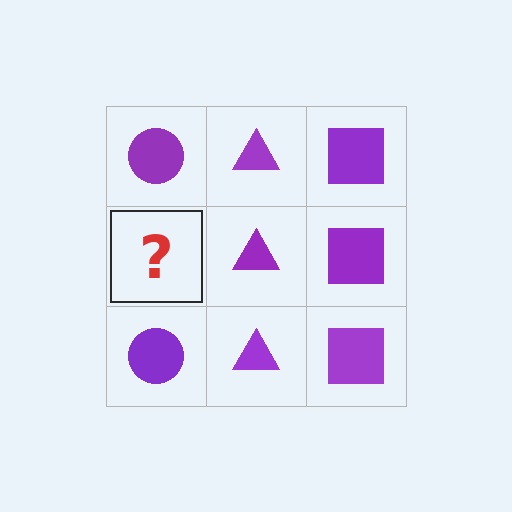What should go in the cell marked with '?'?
The missing cell should contain a purple circle.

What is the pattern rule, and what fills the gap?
The rule is that each column has a consistent shape. The gap should be filled with a purple circle.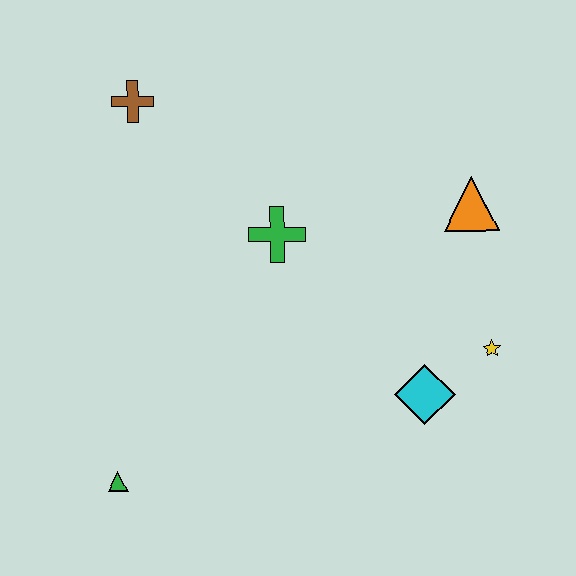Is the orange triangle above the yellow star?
Yes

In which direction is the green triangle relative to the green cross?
The green triangle is below the green cross.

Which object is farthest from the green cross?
The green triangle is farthest from the green cross.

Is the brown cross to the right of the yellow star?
No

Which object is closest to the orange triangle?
The yellow star is closest to the orange triangle.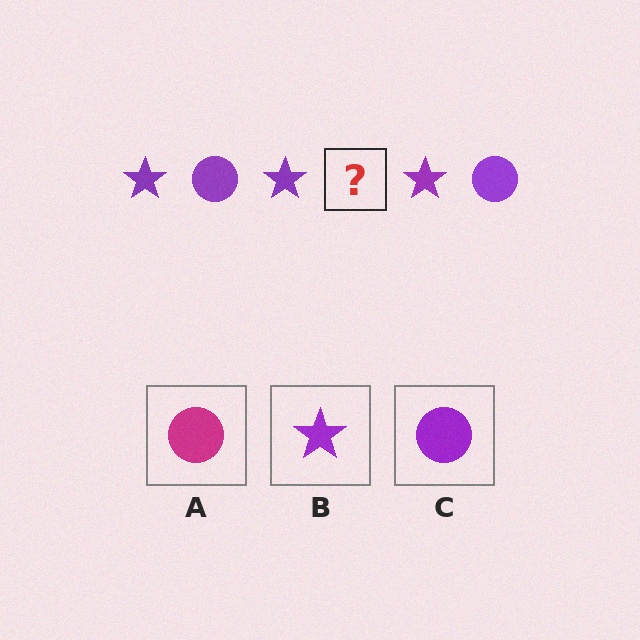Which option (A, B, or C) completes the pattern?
C.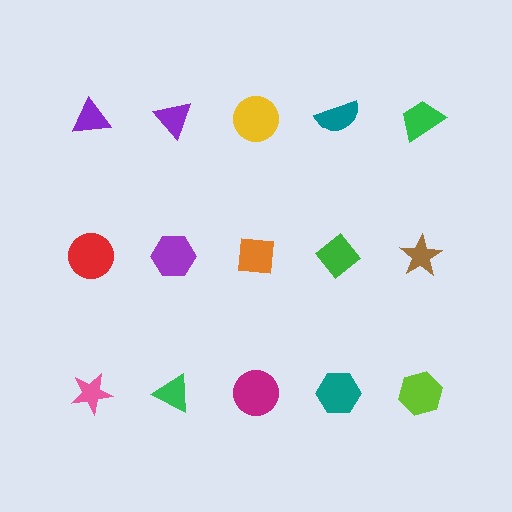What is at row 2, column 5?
A brown star.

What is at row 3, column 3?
A magenta circle.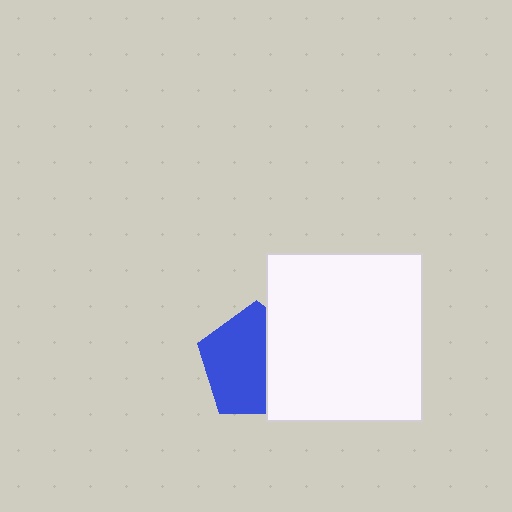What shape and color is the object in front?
The object in front is a white rectangle.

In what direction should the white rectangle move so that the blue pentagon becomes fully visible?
The white rectangle should move right. That is the shortest direction to clear the overlap and leave the blue pentagon fully visible.